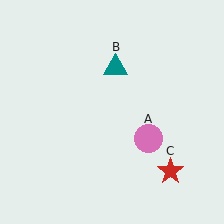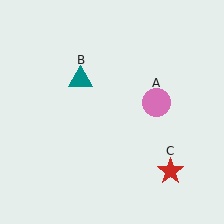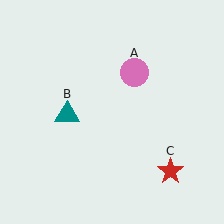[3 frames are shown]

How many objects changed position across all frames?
2 objects changed position: pink circle (object A), teal triangle (object B).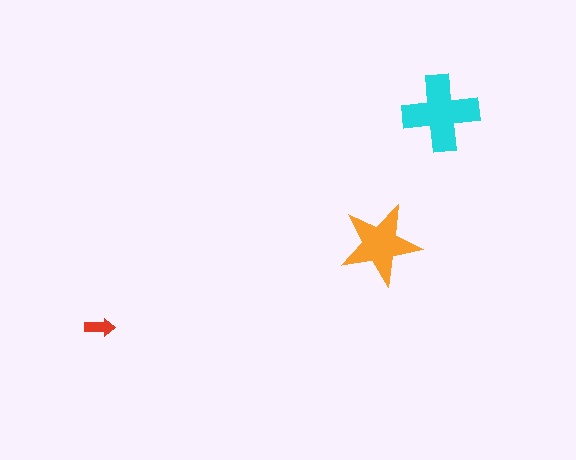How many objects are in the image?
There are 3 objects in the image.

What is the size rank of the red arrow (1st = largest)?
3rd.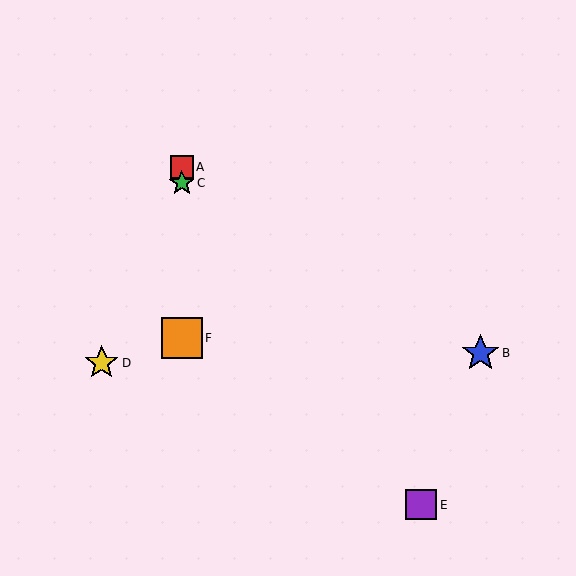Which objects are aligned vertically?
Objects A, C, F are aligned vertically.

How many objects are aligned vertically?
3 objects (A, C, F) are aligned vertically.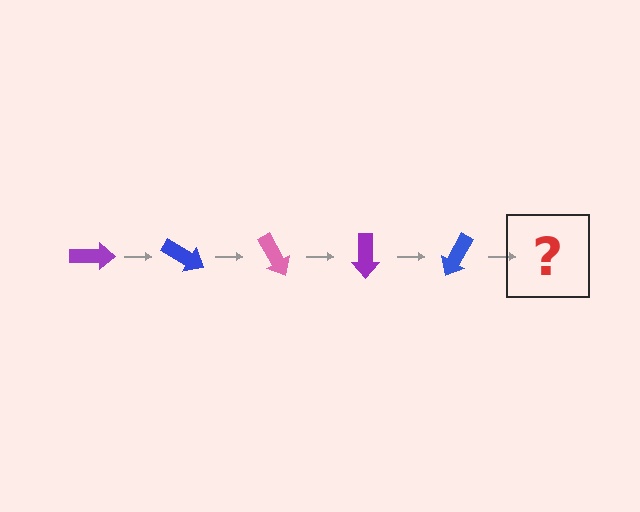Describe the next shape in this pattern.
It should be a pink arrow, rotated 150 degrees from the start.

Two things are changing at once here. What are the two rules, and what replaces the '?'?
The two rules are that it rotates 30 degrees each step and the color cycles through purple, blue, and pink. The '?' should be a pink arrow, rotated 150 degrees from the start.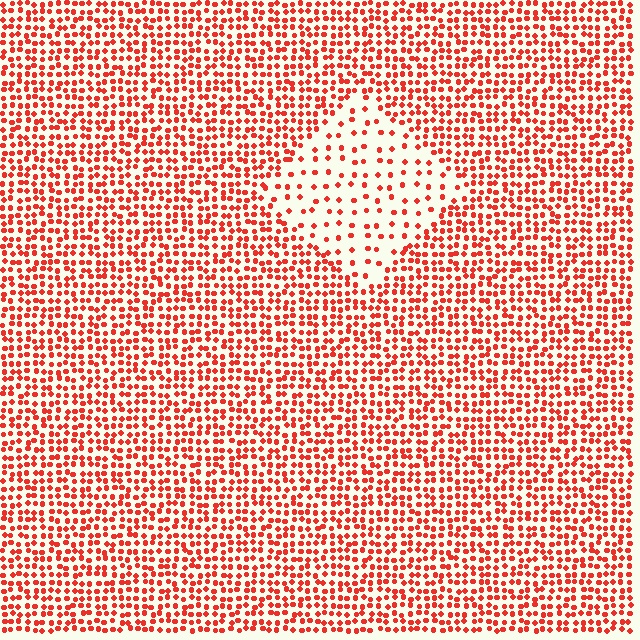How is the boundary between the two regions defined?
The boundary is defined by a change in element density (approximately 2.7x ratio). All elements are the same color, size, and shape.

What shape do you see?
I see a diamond.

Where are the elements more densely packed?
The elements are more densely packed outside the diamond boundary.